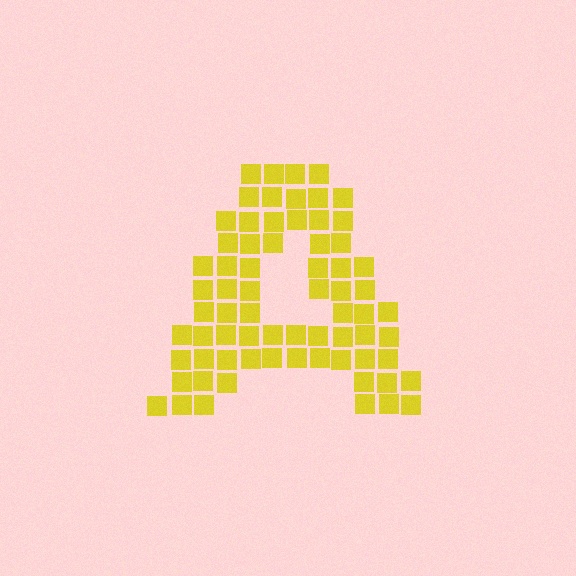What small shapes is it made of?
It is made of small squares.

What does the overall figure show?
The overall figure shows the letter A.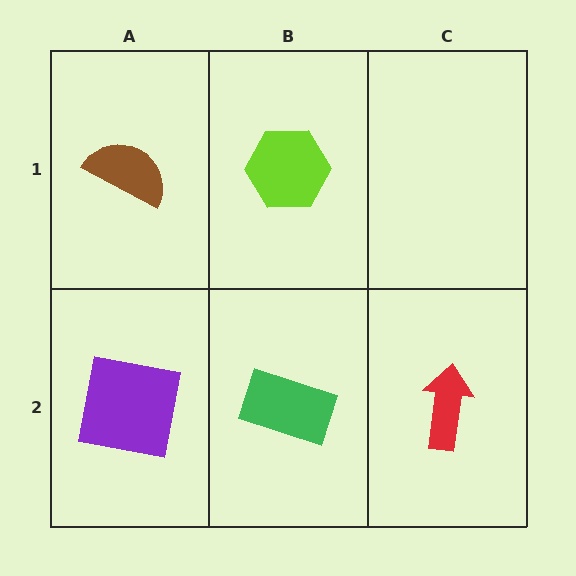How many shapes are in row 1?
2 shapes.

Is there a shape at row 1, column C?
No, that cell is empty.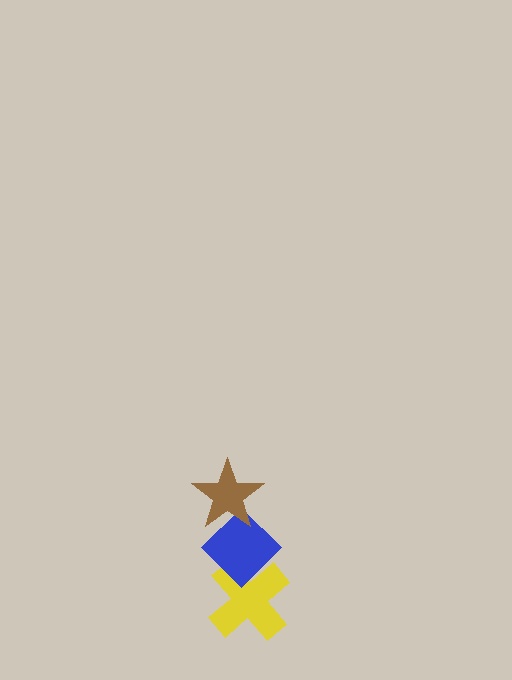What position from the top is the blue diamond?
The blue diamond is 2nd from the top.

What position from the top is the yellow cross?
The yellow cross is 3rd from the top.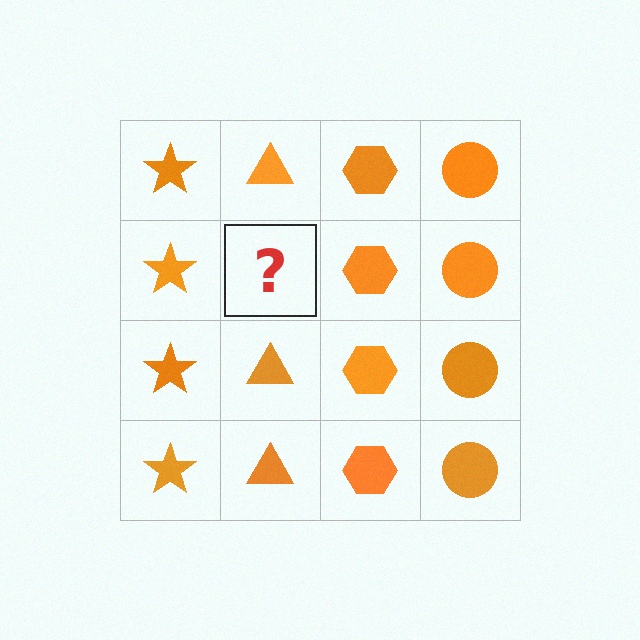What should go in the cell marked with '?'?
The missing cell should contain an orange triangle.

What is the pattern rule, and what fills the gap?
The rule is that each column has a consistent shape. The gap should be filled with an orange triangle.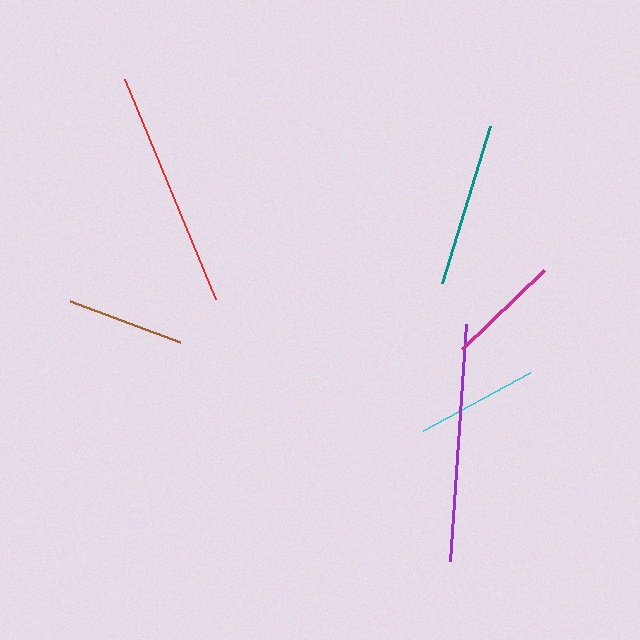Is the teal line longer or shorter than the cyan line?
The teal line is longer than the cyan line.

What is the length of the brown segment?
The brown segment is approximately 117 pixels long.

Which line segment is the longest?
The purple line is the longest at approximately 238 pixels.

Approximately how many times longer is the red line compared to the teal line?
The red line is approximately 1.5 times the length of the teal line.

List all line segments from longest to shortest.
From longest to shortest: purple, red, teal, cyan, brown, magenta.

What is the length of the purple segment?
The purple segment is approximately 238 pixels long.